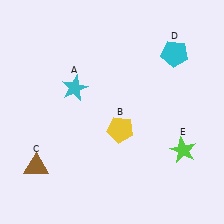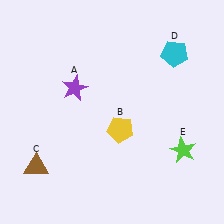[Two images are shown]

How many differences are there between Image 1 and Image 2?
There is 1 difference between the two images.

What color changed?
The star (A) changed from cyan in Image 1 to purple in Image 2.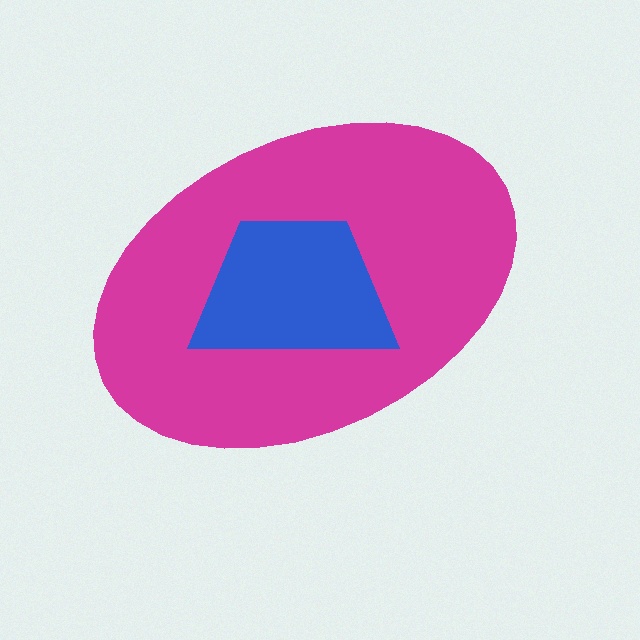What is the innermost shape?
The blue trapezoid.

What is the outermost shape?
The magenta ellipse.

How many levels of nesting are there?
2.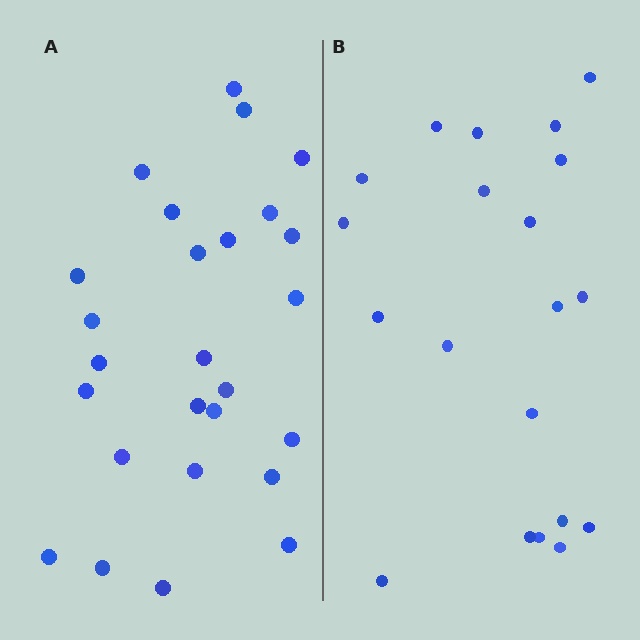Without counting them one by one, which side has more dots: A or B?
Region A (the left region) has more dots.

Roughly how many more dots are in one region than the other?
Region A has about 6 more dots than region B.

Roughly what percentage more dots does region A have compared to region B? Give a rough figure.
About 30% more.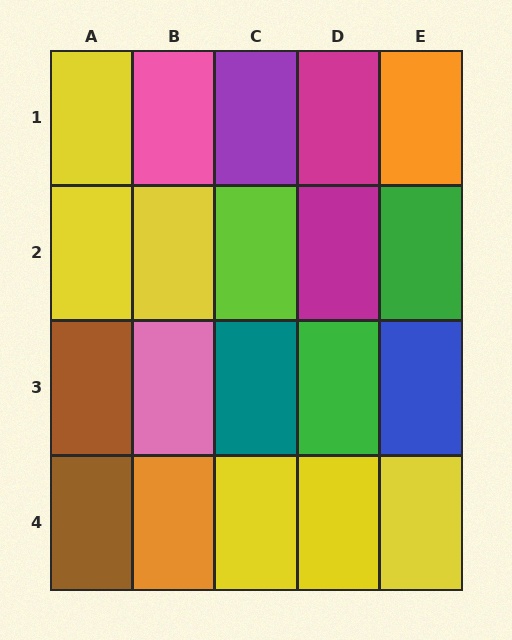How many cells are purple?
1 cell is purple.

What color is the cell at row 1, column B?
Pink.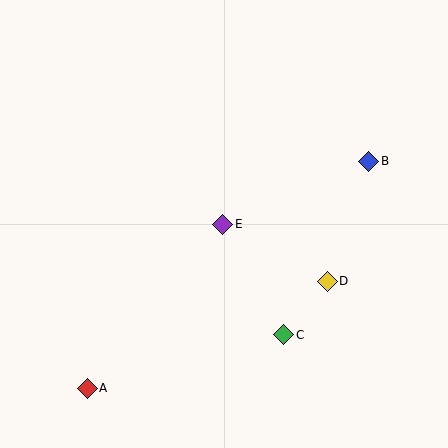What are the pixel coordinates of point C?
Point C is at (284, 335).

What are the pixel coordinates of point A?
Point A is at (87, 388).